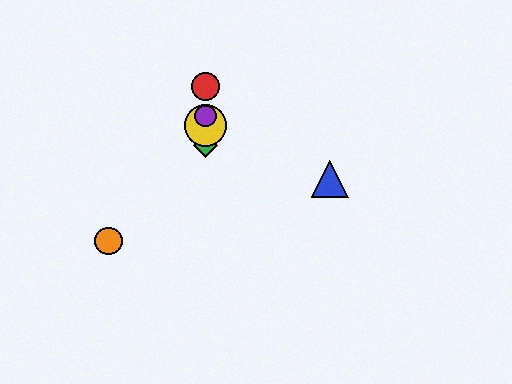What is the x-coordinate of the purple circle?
The purple circle is at x≈205.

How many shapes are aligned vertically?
4 shapes (the red circle, the green diamond, the yellow circle, the purple circle) are aligned vertically.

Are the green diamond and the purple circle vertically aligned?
Yes, both are at x≈205.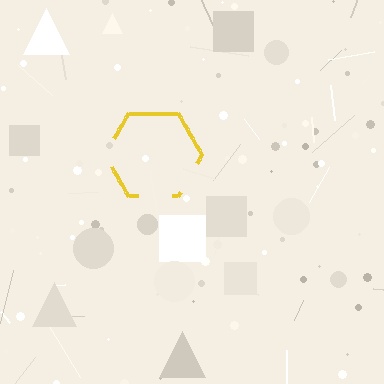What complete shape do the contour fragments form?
The contour fragments form a hexagon.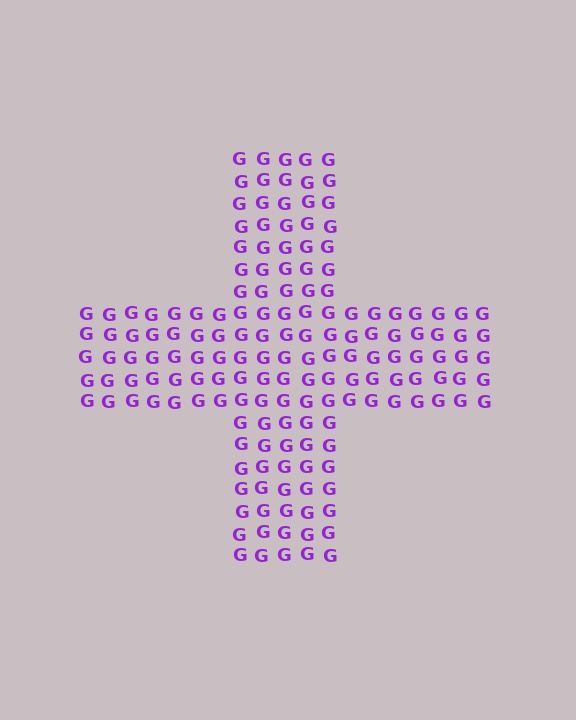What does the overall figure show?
The overall figure shows a cross.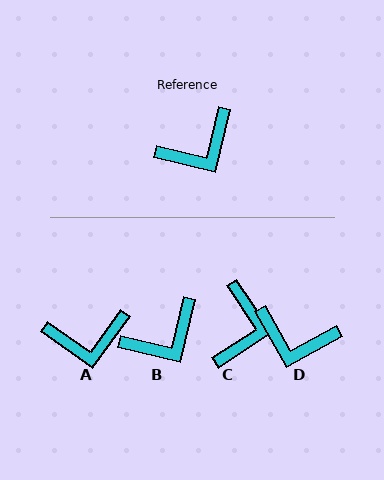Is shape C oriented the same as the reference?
No, it is off by about 47 degrees.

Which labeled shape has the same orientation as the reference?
B.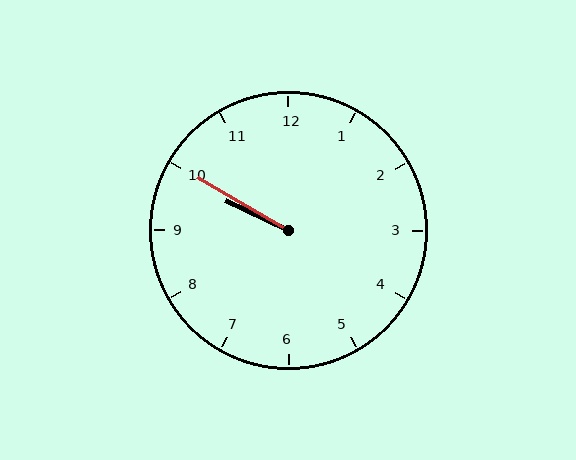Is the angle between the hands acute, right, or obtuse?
It is acute.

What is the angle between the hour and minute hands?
Approximately 5 degrees.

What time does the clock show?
9:50.